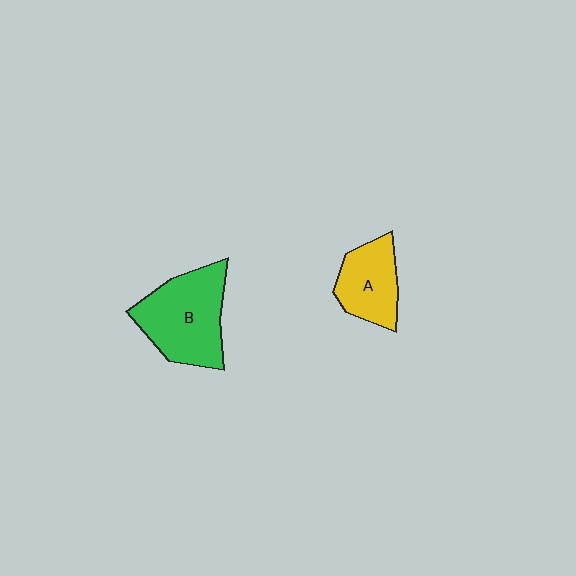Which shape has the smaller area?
Shape A (yellow).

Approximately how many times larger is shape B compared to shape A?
Approximately 1.5 times.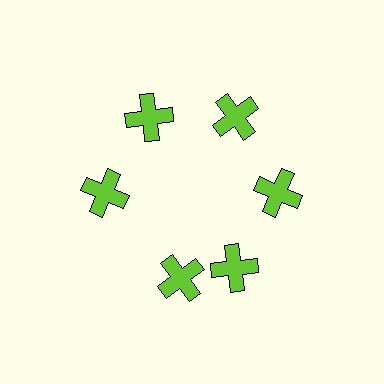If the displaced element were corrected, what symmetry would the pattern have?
It would have 6-fold rotational symmetry — the pattern would map onto itself every 60 degrees.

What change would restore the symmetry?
The symmetry would be restored by rotating it back into even spacing with its neighbors so that all 6 crosses sit at equal angles and equal distance from the center.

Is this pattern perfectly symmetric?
No. The 6 lime crosses are arranged in a ring, but one element near the 7 o'clock position is rotated out of alignment along the ring, breaking the 6-fold rotational symmetry.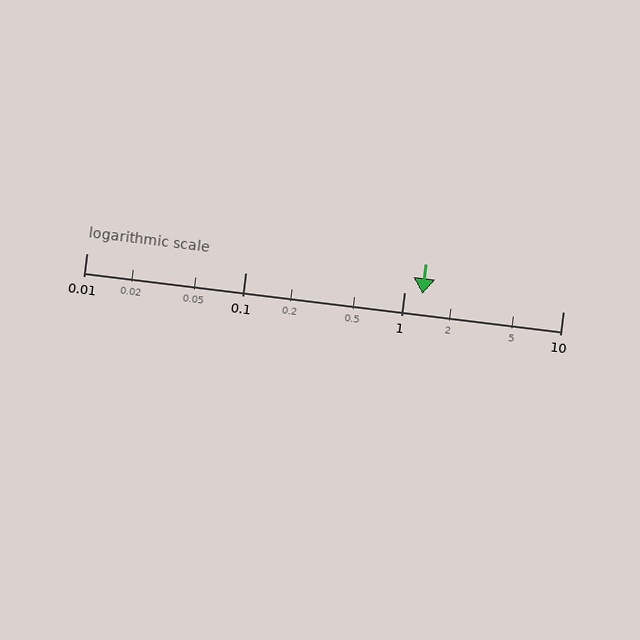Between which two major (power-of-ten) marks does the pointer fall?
The pointer is between 1 and 10.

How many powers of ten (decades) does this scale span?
The scale spans 3 decades, from 0.01 to 10.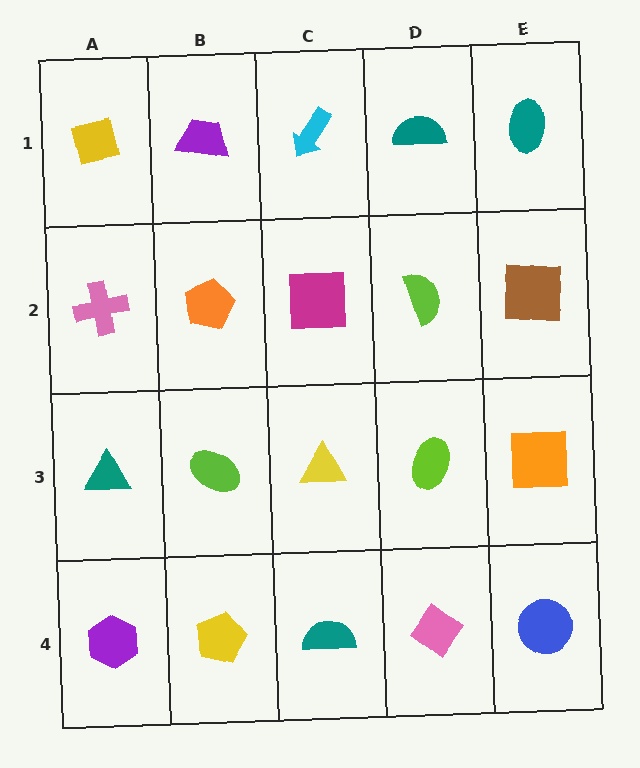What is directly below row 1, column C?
A magenta square.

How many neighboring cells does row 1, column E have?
2.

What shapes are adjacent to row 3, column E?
A brown square (row 2, column E), a blue circle (row 4, column E), a lime ellipse (row 3, column D).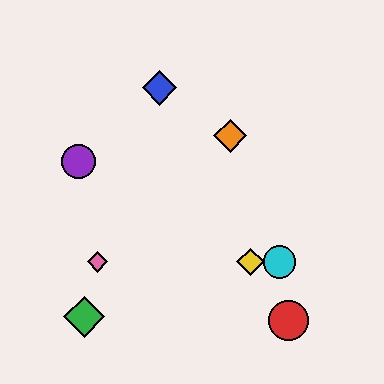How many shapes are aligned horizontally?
3 shapes (the yellow diamond, the cyan circle, the pink diamond) are aligned horizontally.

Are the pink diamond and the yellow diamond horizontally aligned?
Yes, both are at y≈262.